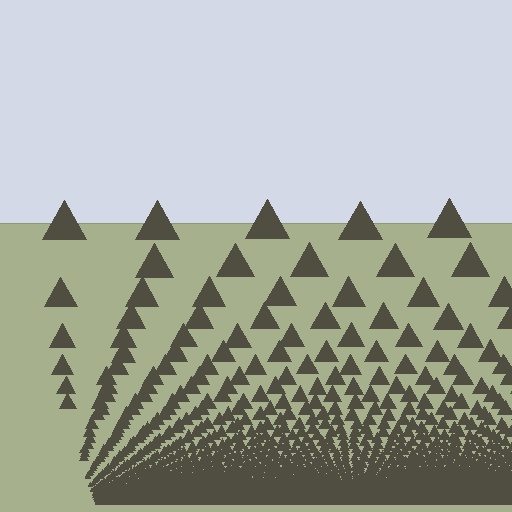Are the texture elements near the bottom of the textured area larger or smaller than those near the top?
Smaller. The gradient is inverted — elements near the bottom are smaller and denser.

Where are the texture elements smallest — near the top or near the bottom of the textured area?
Near the bottom.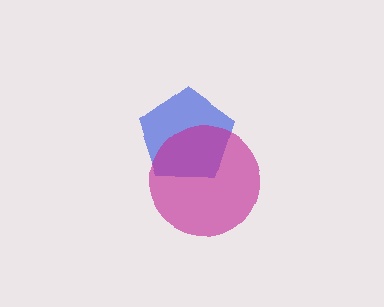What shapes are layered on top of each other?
The layered shapes are: a blue pentagon, a magenta circle.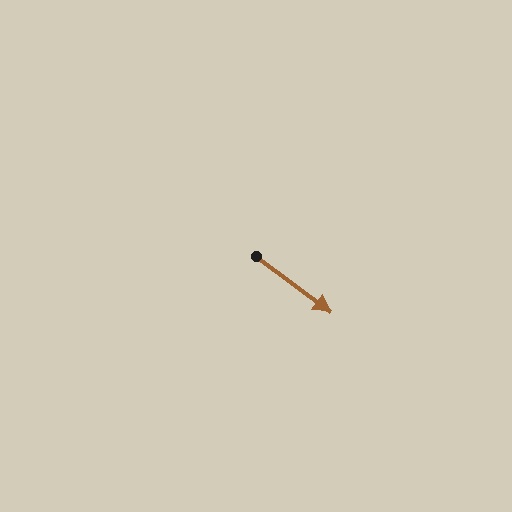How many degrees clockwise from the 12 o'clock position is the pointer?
Approximately 127 degrees.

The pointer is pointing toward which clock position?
Roughly 4 o'clock.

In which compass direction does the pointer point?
Southeast.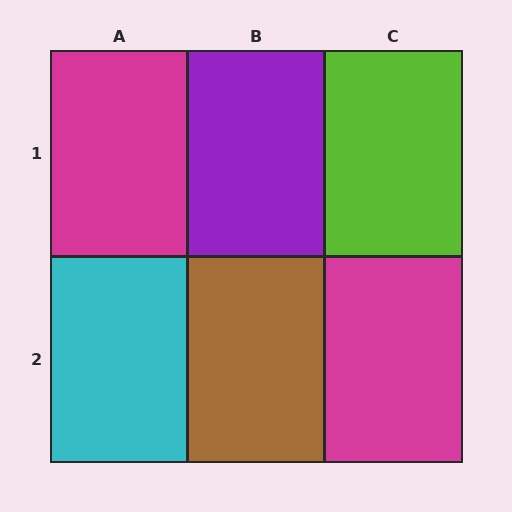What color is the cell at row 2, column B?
Brown.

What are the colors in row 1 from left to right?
Magenta, purple, lime.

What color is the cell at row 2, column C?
Magenta.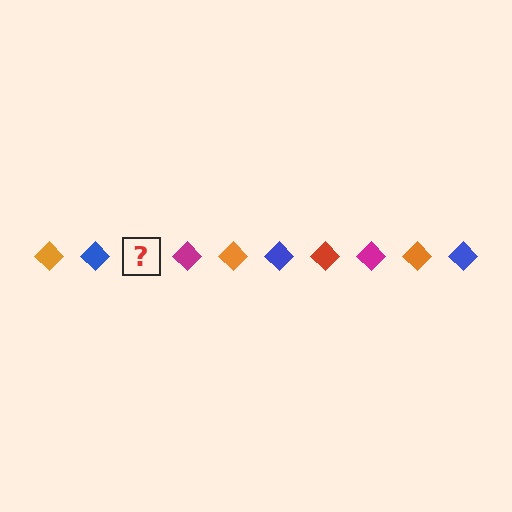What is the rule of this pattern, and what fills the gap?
The rule is that the pattern cycles through orange, blue, red, magenta diamonds. The gap should be filled with a red diamond.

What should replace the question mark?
The question mark should be replaced with a red diamond.